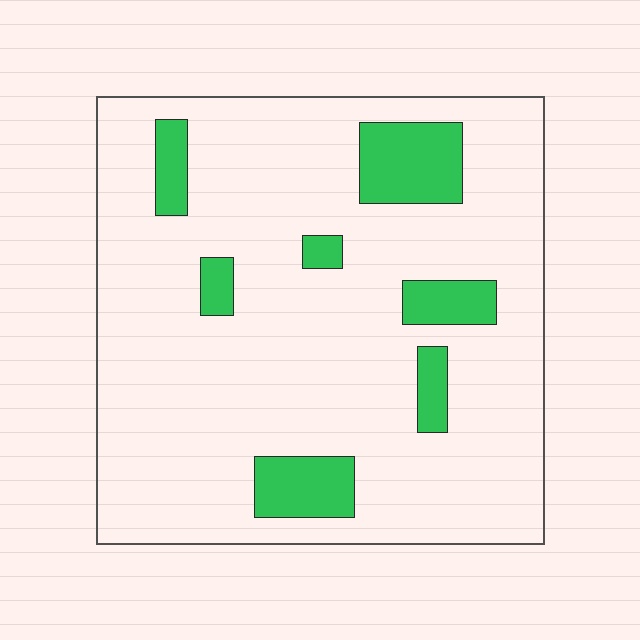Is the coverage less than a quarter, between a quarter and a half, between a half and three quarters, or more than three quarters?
Less than a quarter.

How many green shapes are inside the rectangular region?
7.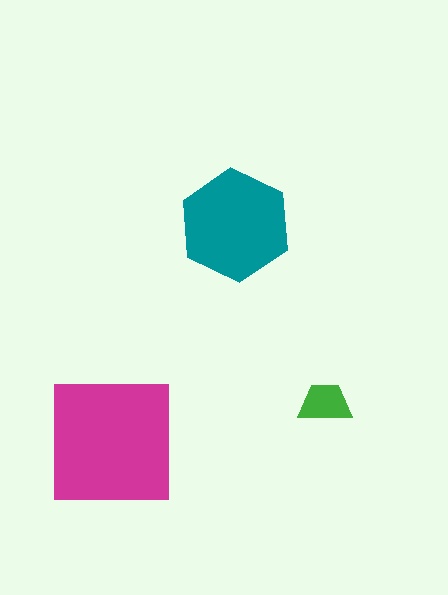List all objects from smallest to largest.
The green trapezoid, the teal hexagon, the magenta square.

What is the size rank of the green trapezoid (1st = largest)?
3rd.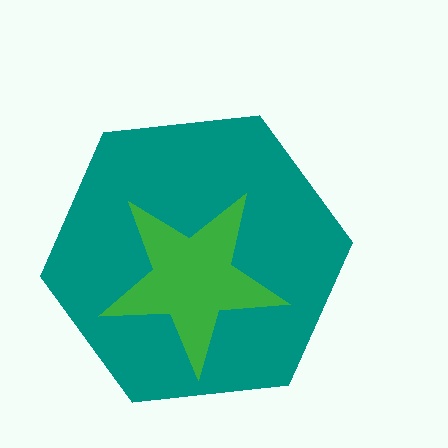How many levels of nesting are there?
2.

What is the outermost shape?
The teal hexagon.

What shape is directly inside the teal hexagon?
The green star.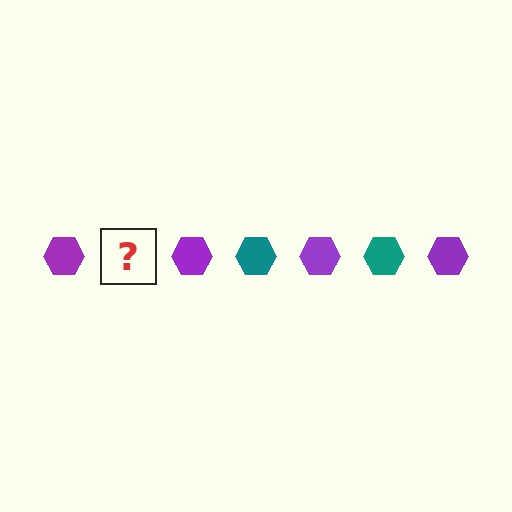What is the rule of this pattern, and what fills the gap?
The rule is that the pattern cycles through purple, teal hexagons. The gap should be filled with a teal hexagon.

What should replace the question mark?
The question mark should be replaced with a teal hexagon.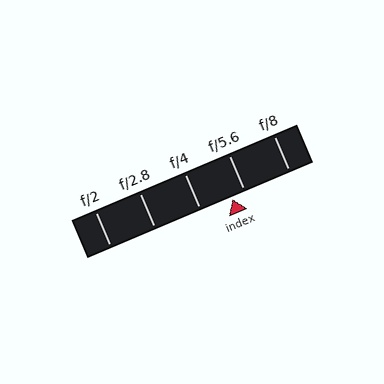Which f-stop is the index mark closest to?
The index mark is closest to f/5.6.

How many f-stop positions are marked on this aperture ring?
There are 5 f-stop positions marked.